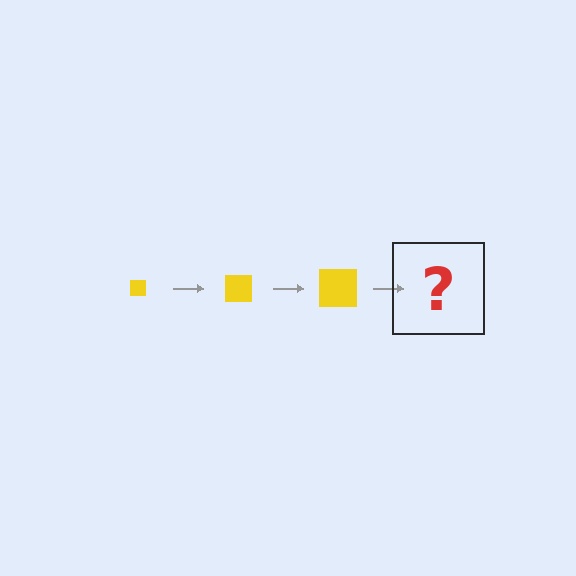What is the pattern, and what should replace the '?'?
The pattern is that the square gets progressively larger each step. The '?' should be a yellow square, larger than the previous one.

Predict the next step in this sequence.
The next step is a yellow square, larger than the previous one.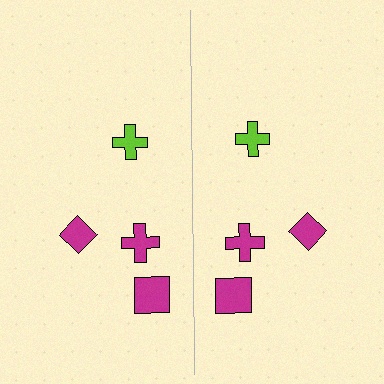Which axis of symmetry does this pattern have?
The pattern has a vertical axis of symmetry running through the center of the image.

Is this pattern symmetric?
Yes, this pattern has bilateral (reflection) symmetry.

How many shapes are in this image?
There are 8 shapes in this image.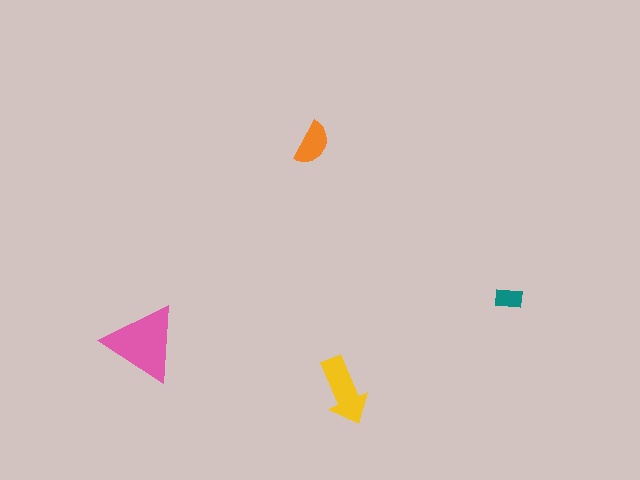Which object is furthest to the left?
The pink triangle is leftmost.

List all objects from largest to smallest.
The pink triangle, the yellow arrow, the orange semicircle, the teal rectangle.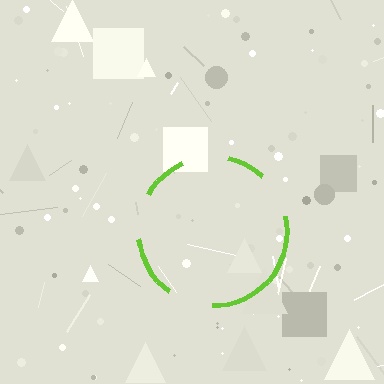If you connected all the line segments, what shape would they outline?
They would outline a circle.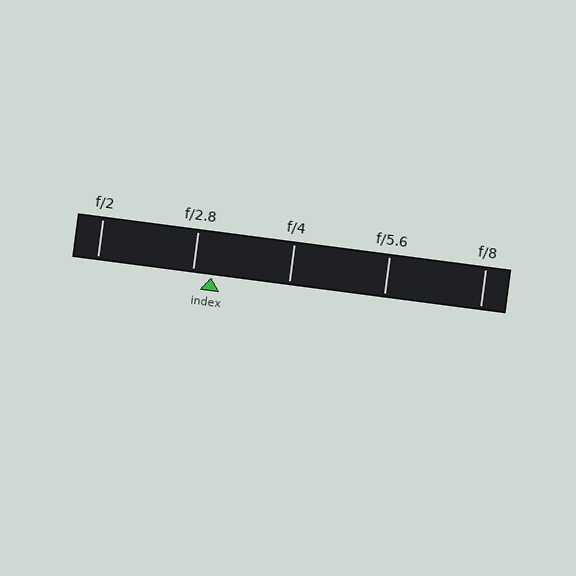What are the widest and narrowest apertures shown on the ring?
The widest aperture shown is f/2 and the narrowest is f/8.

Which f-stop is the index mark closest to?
The index mark is closest to f/2.8.